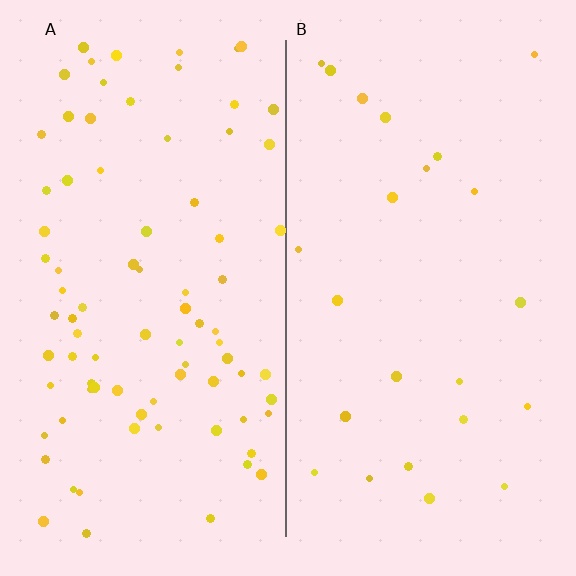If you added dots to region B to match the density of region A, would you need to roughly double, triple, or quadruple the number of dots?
Approximately quadruple.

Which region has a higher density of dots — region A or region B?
A (the left).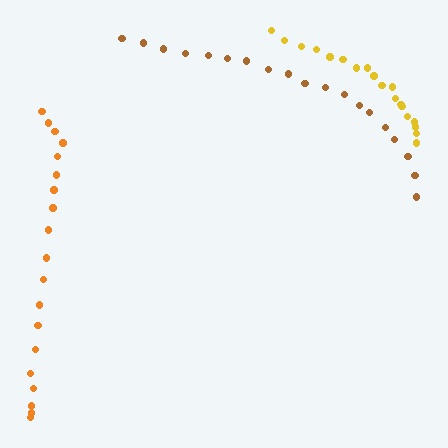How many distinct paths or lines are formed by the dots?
There are 3 distinct paths.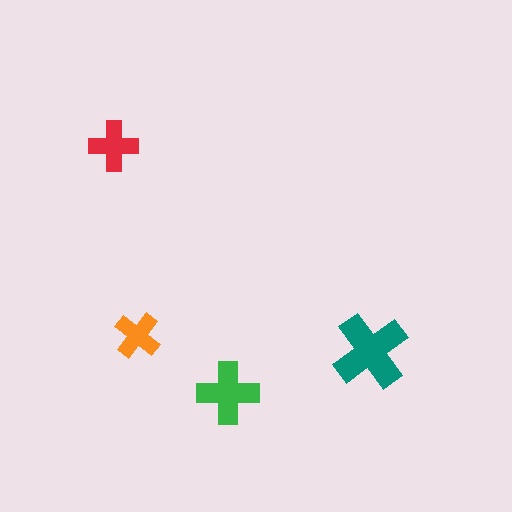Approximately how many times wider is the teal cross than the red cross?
About 1.5 times wider.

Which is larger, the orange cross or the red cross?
The red one.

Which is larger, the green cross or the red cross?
The green one.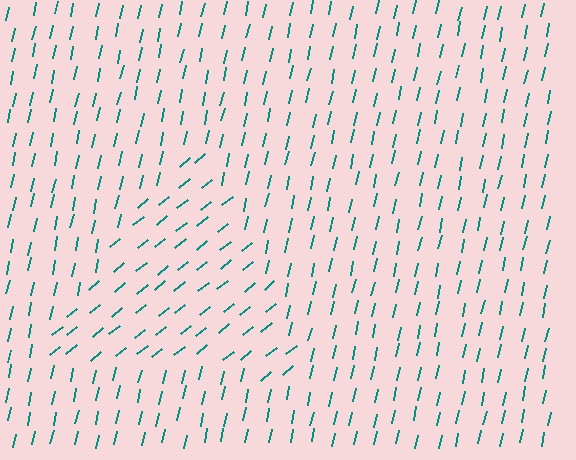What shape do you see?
I see a triangle.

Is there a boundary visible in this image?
Yes, there is a texture boundary formed by a change in line orientation.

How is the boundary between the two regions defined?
The boundary is defined purely by a change in line orientation (approximately 38 degrees difference). All lines are the same color and thickness.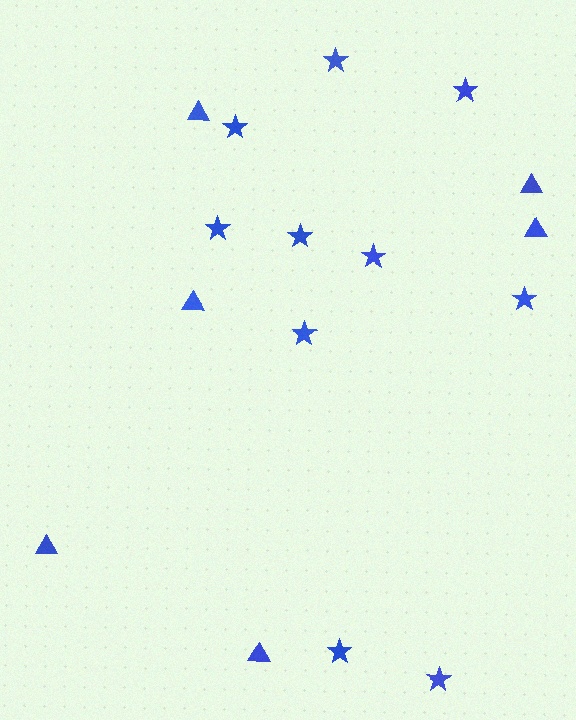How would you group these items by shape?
There are 2 groups: one group of triangles (6) and one group of stars (10).